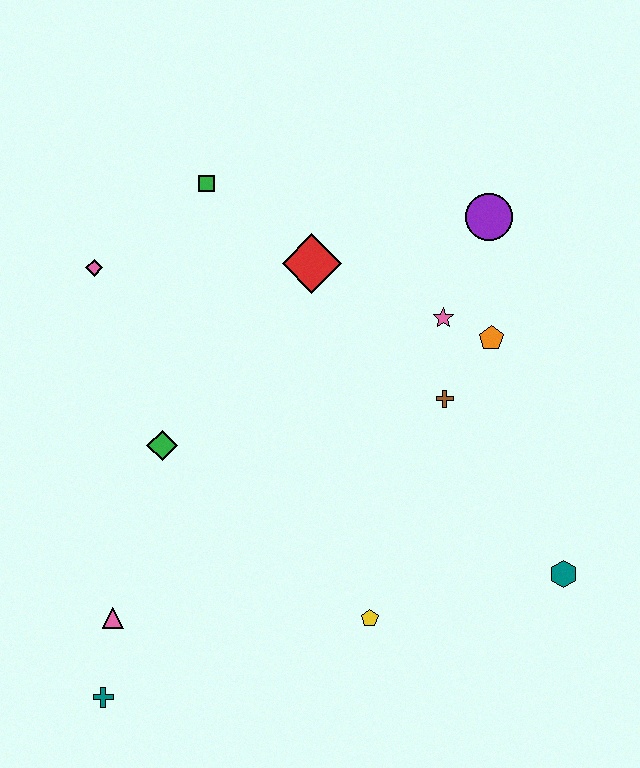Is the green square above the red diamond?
Yes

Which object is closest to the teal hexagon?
The yellow pentagon is closest to the teal hexagon.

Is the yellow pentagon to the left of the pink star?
Yes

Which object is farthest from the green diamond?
The teal hexagon is farthest from the green diamond.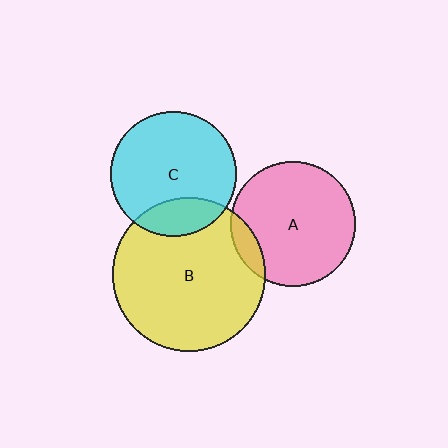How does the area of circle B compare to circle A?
Approximately 1.5 times.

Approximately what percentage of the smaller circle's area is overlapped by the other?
Approximately 10%.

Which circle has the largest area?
Circle B (yellow).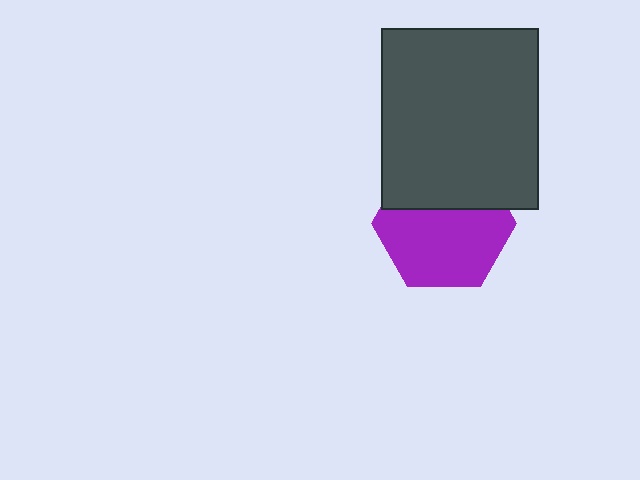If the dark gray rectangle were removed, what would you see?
You would see the complete purple hexagon.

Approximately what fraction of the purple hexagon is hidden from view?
Roughly 36% of the purple hexagon is hidden behind the dark gray rectangle.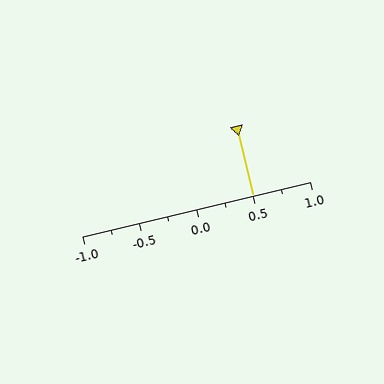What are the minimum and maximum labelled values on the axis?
The axis runs from -1.0 to 1.0.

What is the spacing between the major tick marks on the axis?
The major ticks are spaced 0.5 apart.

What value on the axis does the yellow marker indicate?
The marker indicates approximately 0.5.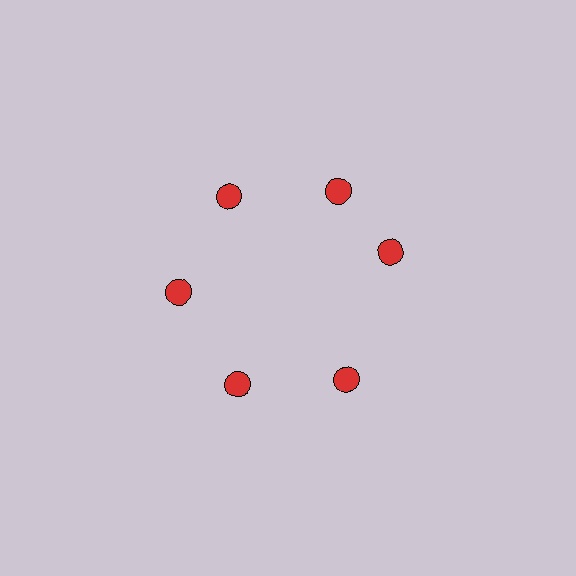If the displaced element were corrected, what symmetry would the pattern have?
It would have 6-fold rotational symmetry — the pattern would map onto itself every 60 degrees.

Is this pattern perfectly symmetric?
No. The 6 red circles are arranged in a ring, but one element near the 3 o'clock position is rotated out of alignment along the ring, breaking the 6-fold rotational symmetry.